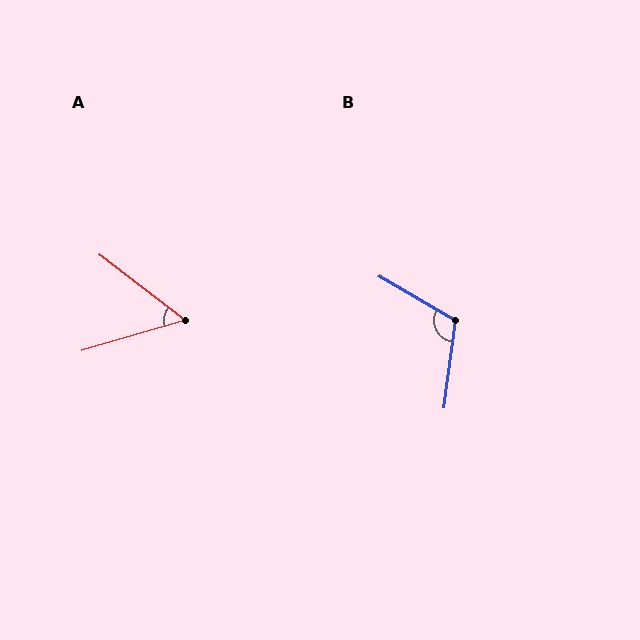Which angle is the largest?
B, at approximately 113 degrees.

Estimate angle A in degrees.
Approximately 54 degrees.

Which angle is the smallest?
A, at approximately 54 degrees.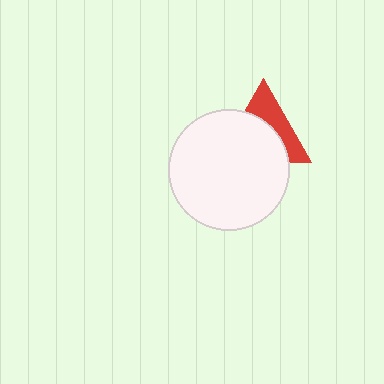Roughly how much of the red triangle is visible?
A small part of it is visible (roughly 41%).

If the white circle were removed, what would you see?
You would see the complete red triangle.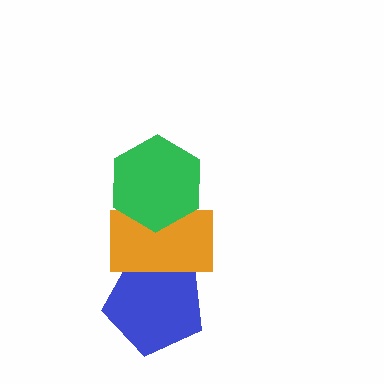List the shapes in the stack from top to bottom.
From top to bottom: the green hexagon, the orange rectangle, the blue pentagon.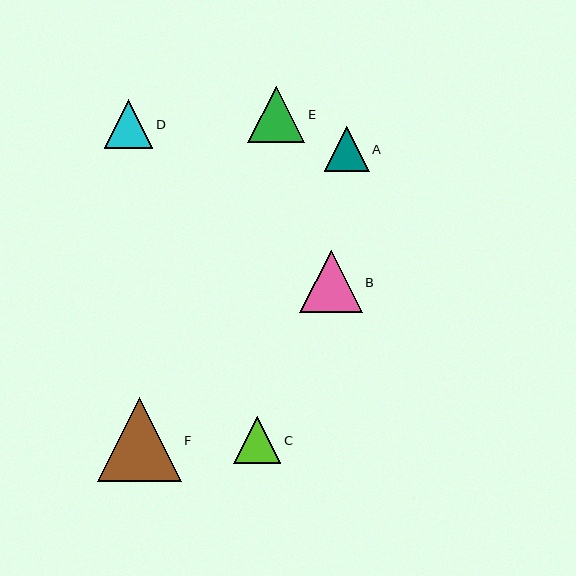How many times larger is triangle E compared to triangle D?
Triangle E is approximately 1.2 times the size of triangle D.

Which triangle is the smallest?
Triangle A is the smallest with a size of approximately 45 pixels.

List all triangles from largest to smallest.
From largest to smallest: F, B, E, D, C, A.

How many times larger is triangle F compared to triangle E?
Triangle F is approximately 1.5 times the size of triangle E.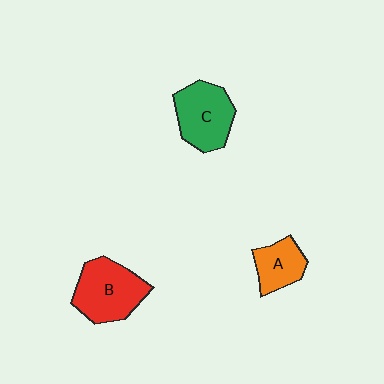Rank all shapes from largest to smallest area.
From largest to smallest: B (red), C (green), A (orange).